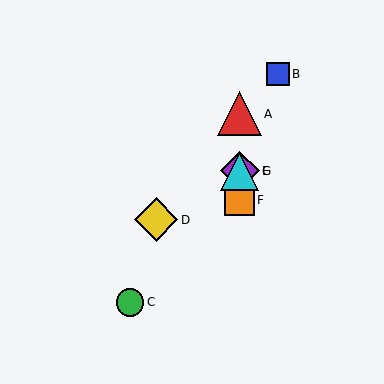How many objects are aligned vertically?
4 objects (A, E, F, G) are aligned vertically.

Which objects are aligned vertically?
Objects A, E, F, G are aligned vertically.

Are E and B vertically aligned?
No, E is at x≈240 and B is at x≈278.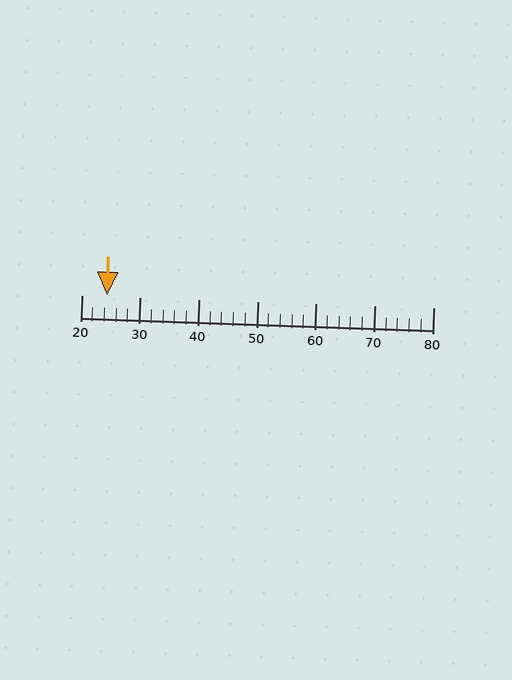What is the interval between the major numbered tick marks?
The major tick marks are spaced 10 units apart.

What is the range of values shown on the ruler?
The ruler shows values from 20 to 80.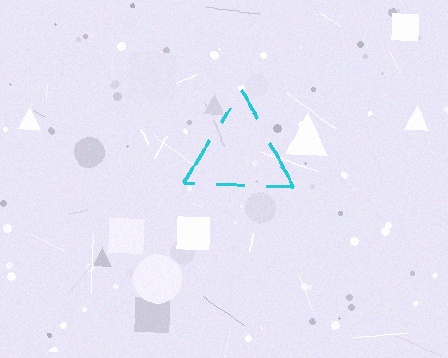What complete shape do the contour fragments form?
The contour fragments form a triangle.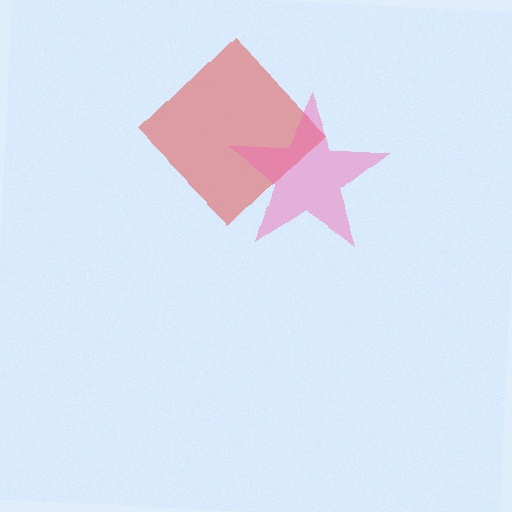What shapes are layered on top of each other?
The layered shapes are: a red diamond, a pink star.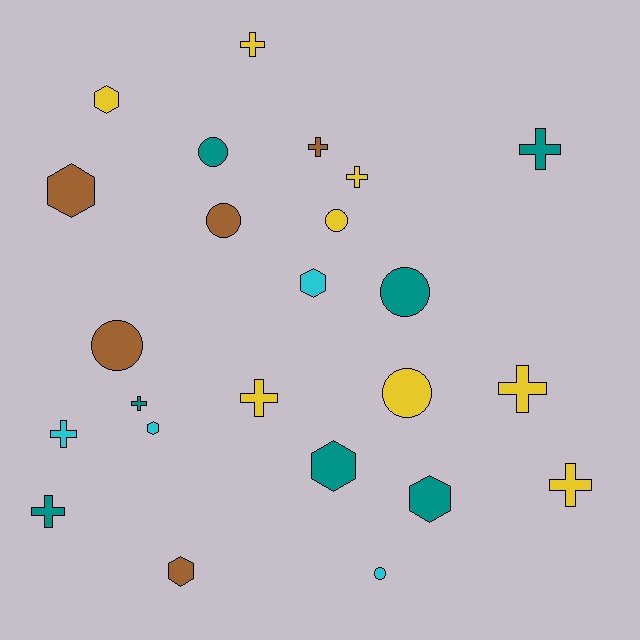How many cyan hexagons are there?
There are 2 cyan hexagons.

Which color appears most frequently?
Yellow, with 8 objects.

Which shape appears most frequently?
Cross, with 10 objects.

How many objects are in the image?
There are 24 objects.